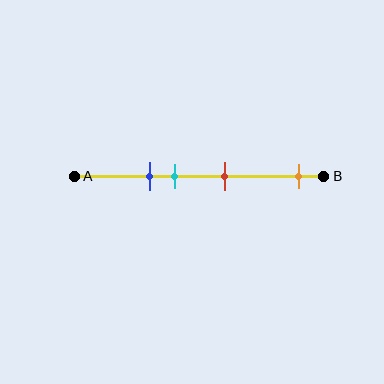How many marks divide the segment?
There are 4 marks dividing the segment.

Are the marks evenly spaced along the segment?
No, the marks are not evenly spaced.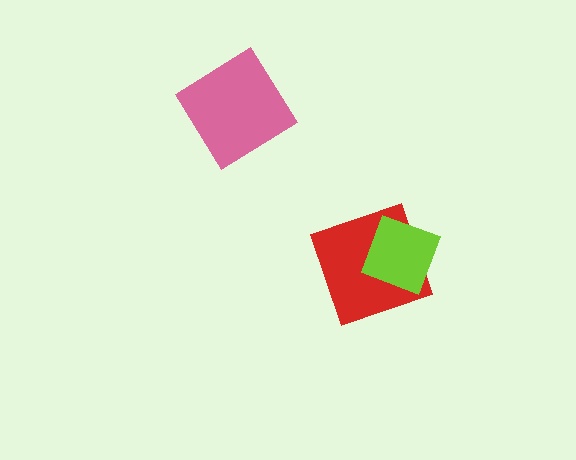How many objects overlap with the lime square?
1 object overlaps with the lime square.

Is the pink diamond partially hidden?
No, no other shape covers it.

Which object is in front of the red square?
The lime square is in front of the red square.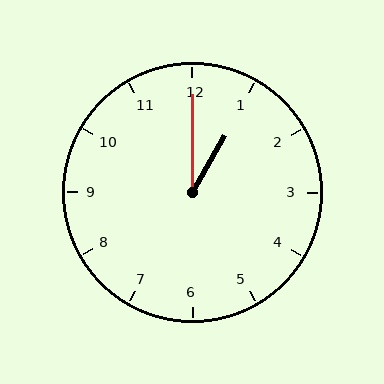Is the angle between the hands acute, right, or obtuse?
It is acute.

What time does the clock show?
1:00.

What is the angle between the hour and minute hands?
Approximately 30 degrees.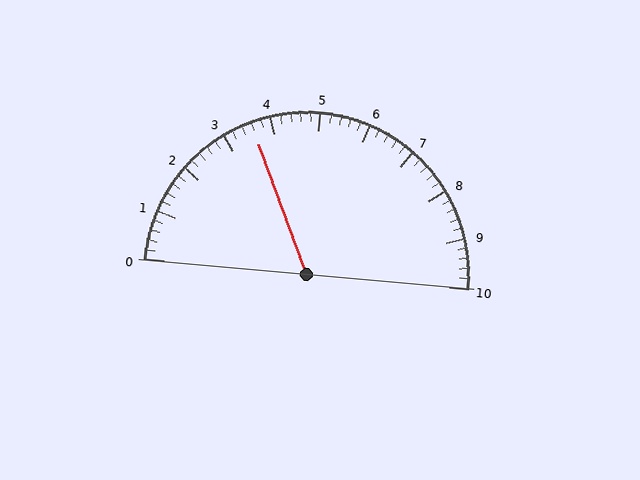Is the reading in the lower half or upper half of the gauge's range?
The reading is in the lower half of the range (0 to 10).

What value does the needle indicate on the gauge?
The needle indicates approximately 3.6.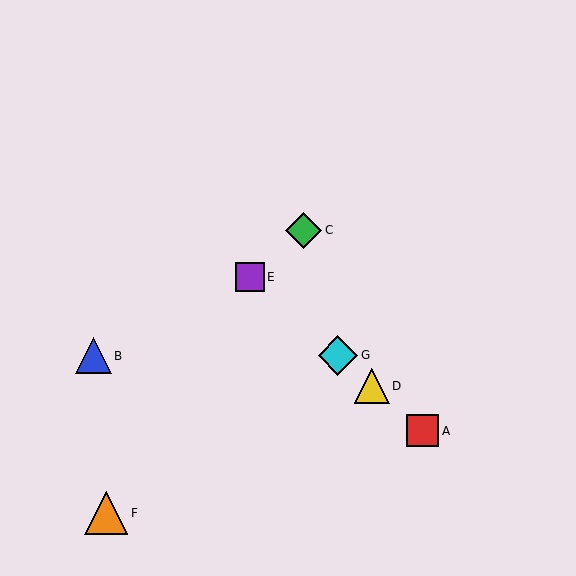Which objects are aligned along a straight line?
Objects A, D, E, G are aligned along a straight line.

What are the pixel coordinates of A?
Object A is at (423, 431).